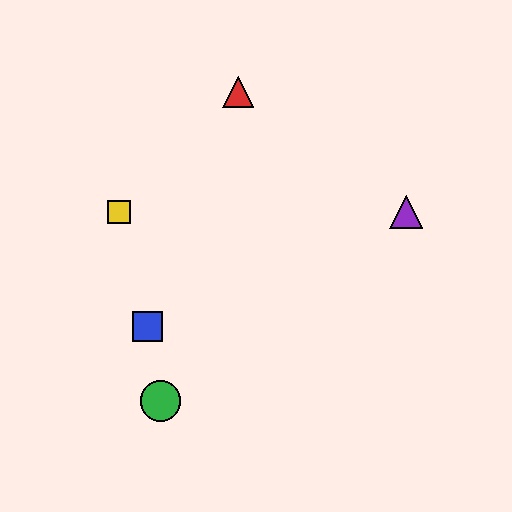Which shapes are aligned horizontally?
The yellow square, the purple triangle are aligned horizontally.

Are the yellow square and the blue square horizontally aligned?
No, the yellow square is at y≈212 and the blue square is at y≈326.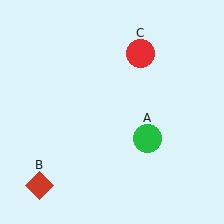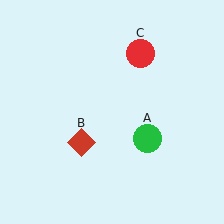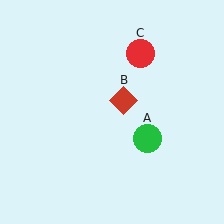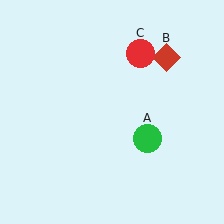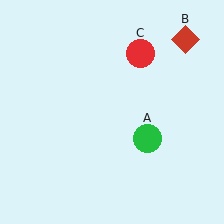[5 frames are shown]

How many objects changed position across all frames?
1 object changed position: red diamond (object B).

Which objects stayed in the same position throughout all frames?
Green circle (object A) and red circle (object C) remained stationary.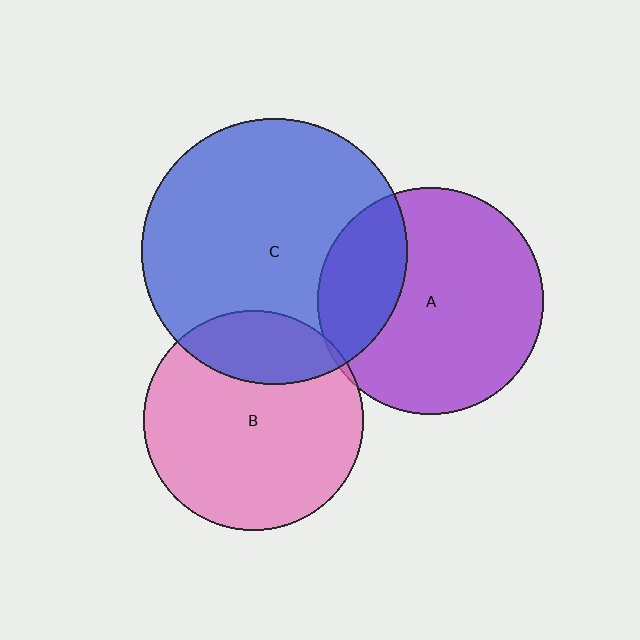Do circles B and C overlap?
Yes.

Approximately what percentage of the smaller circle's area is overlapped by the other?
Approximately 25%.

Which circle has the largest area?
Circle C (blue).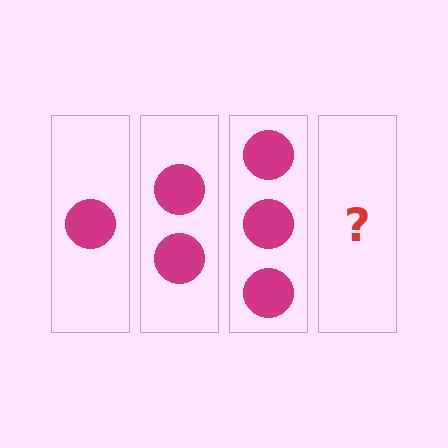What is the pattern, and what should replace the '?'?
The pattern is that each step adds one more circle. The '?' should be 4 circles.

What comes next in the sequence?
The next element should be 4 circles.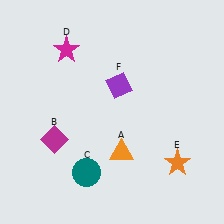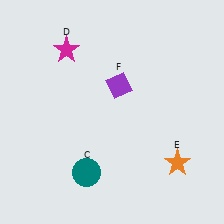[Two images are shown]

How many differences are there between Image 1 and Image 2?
There are 2 differences between the two images.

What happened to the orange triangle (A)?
The orange triangle (A) was removed in Image 2. It was in the bottom-right area of Image 1.